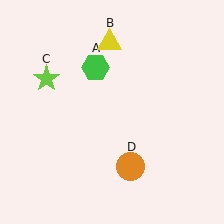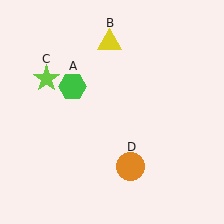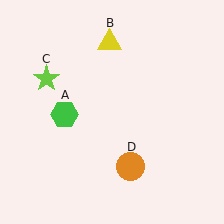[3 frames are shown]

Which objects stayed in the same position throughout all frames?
Yellow triangle (object B) and lime star (object C) and orange circle (object D) remained stationary.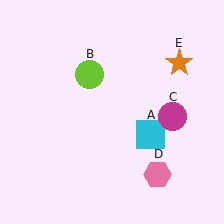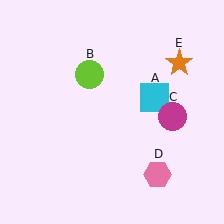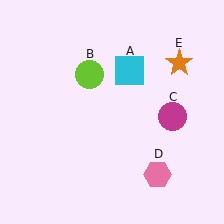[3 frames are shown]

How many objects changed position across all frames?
1 object changed position: cyan square (object A).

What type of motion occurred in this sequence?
The cyan square (object A) rotated counterclockwise around the center of the scene.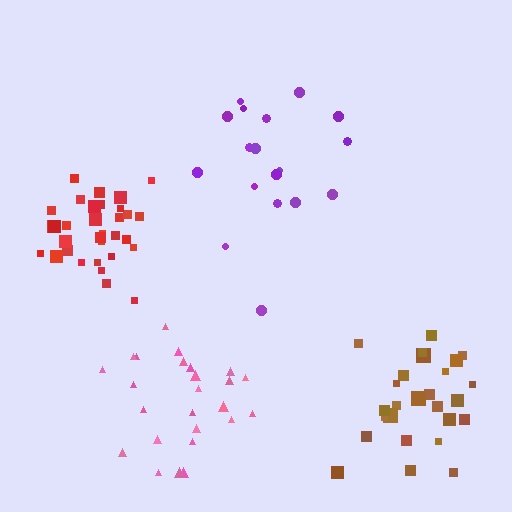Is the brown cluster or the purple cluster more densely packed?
Brown.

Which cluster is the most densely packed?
Red.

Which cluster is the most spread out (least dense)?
Purple.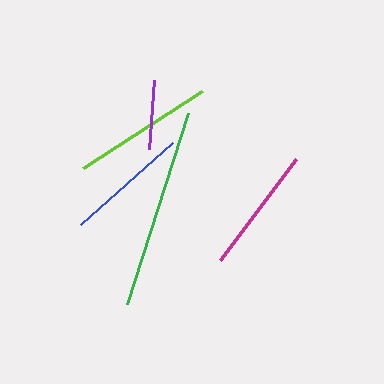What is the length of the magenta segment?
The magenta segment is approximately 127 pixels long.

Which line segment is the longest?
The green line is the longest at approximately 201 pixels.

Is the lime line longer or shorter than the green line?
The green line is longer than the lime line.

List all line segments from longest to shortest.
From longest to shortest: green, lime, magenta, blue, purple.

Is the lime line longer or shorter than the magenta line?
The lime line is longer than the magenta line.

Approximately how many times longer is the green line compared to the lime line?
The green line is approximately 1.4 times the length of the lime line.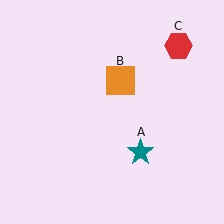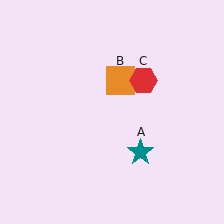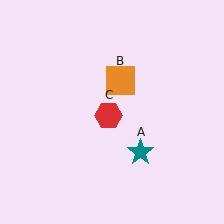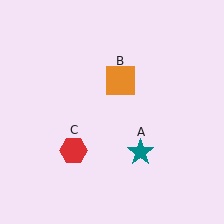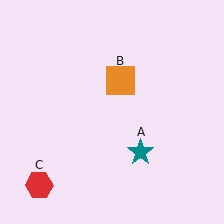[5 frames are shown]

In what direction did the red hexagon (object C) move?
The red hexagon (object C) moved down and to the left.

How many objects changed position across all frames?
1 object changed position: red hexagon (object C).